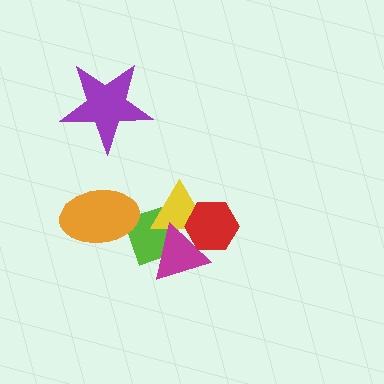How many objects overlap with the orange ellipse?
1 object overlaps with the orange ellipse.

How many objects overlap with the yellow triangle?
3 objects overlap with the yellow triangle.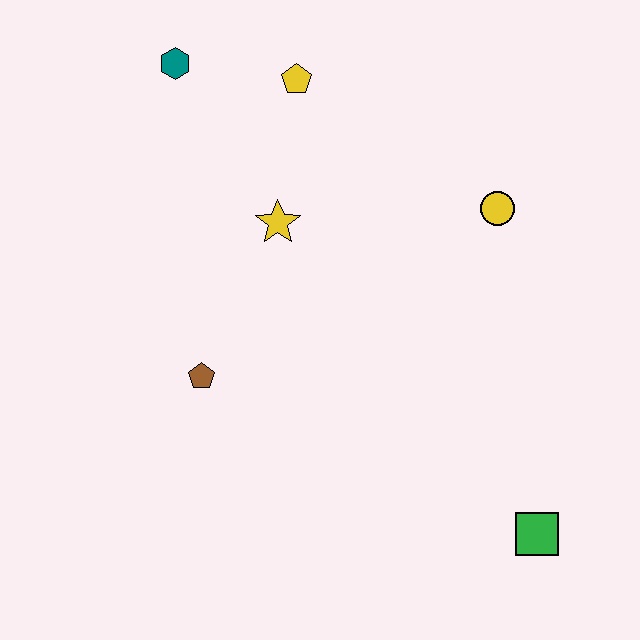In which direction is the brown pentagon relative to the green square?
The brown pentagon is to the left of the green square.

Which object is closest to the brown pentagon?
The yellow star is closest to the brown pentagon.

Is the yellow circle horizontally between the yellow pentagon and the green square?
Yes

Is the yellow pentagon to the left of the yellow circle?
Yes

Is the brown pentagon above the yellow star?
No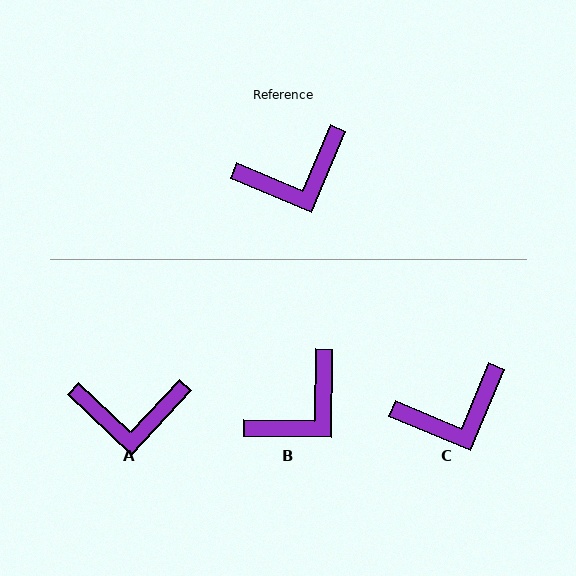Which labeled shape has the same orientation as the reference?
C.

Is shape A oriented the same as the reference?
No, it is off by about 20 degrees.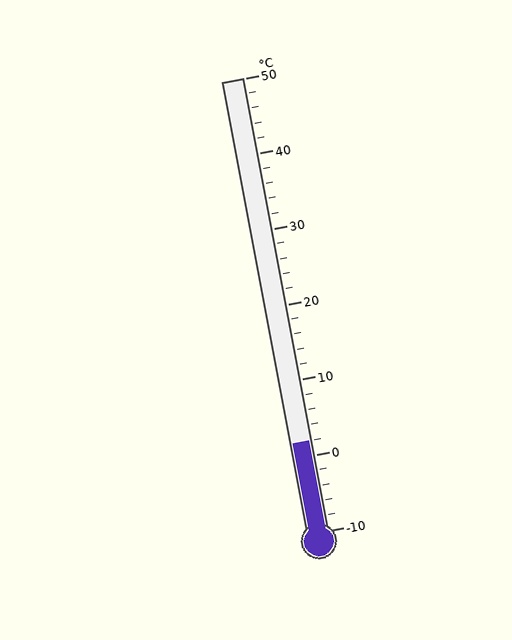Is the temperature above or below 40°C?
The temperature is below 40°C.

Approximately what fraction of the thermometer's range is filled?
The thermometer is filled to approximately 20% of its range.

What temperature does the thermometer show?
The thermometer shows approximately 2°C.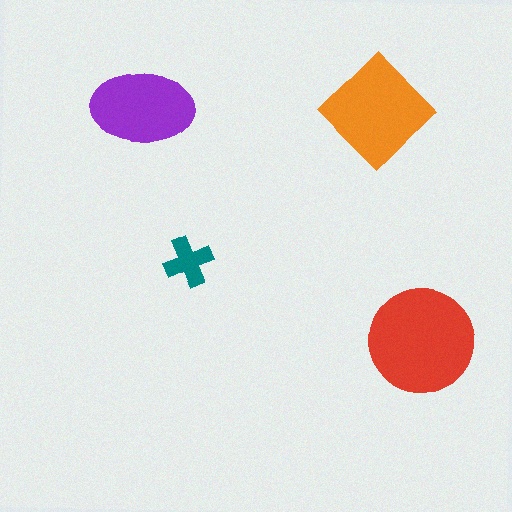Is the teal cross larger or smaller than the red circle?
Smaller.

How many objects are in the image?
There are 4 objects in the image.